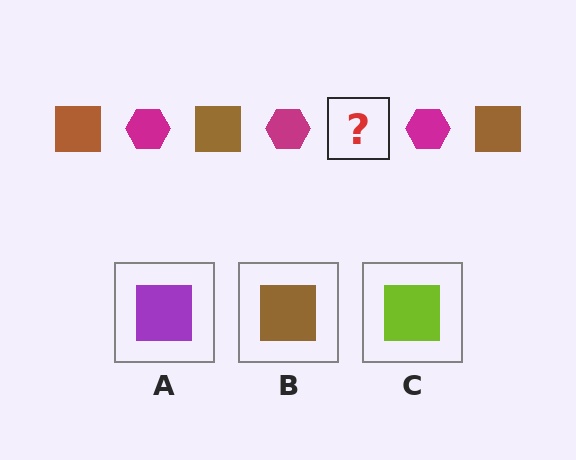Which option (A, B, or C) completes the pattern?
B.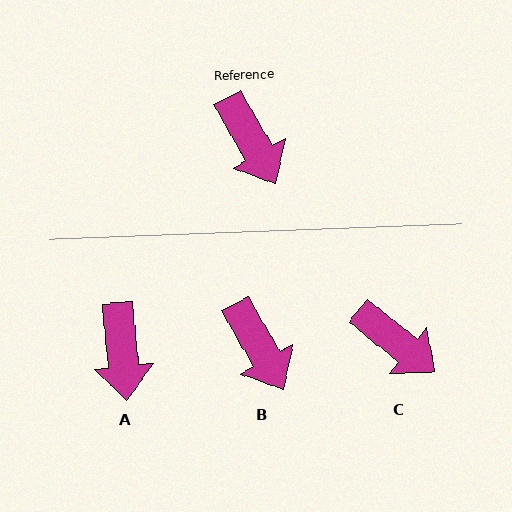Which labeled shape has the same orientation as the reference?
B.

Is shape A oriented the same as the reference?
No, it is off by about 24 degrees.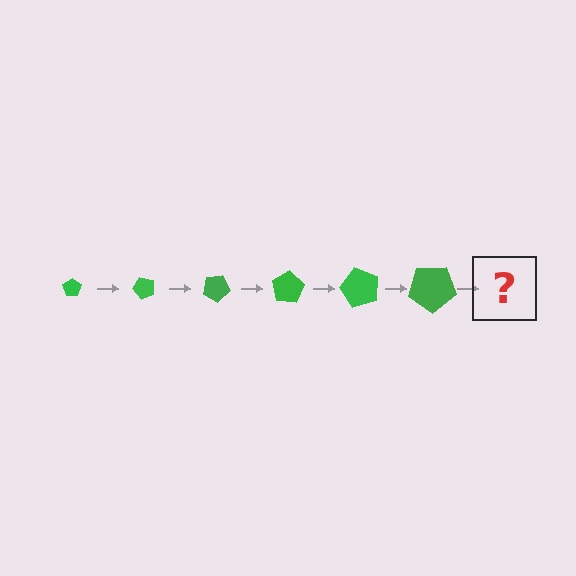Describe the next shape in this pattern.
It should be a pentagon, larger than the previous one and rotated 300 degrees from the start.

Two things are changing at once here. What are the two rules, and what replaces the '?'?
The two rules are that the pentagon grows larger each step and it rotates 50 degrees each step. The '?' should be a pentagon, larger than the previous one and rotated 300 degrees from the start.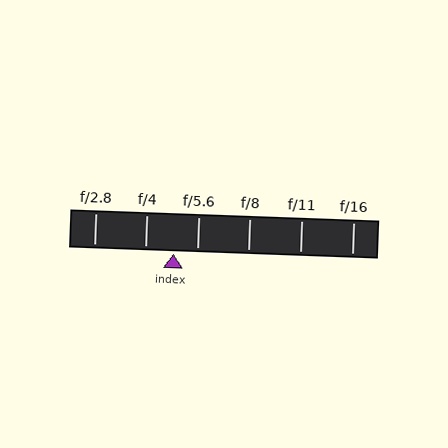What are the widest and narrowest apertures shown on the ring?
The widest aperture shown is f/2.8 and the narrowest is f/16.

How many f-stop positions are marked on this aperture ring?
There are 6 f-stop positions marked.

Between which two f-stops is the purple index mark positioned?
The index mark is between f/4 and f/5.6.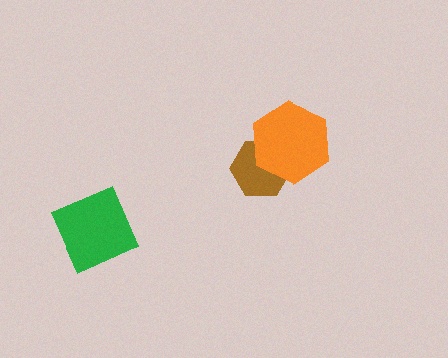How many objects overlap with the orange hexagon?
1 object overlaps with the orange hexagon.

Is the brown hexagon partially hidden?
Yes, it is partially covered by another shape.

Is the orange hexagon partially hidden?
No, no other shape covers it.